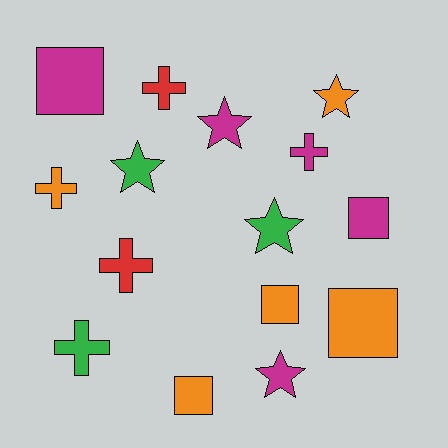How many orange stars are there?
There is 1 orange star.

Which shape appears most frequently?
Star, with 5 objects.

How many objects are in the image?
There are 15 objects.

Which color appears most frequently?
Orange, with 5 objects.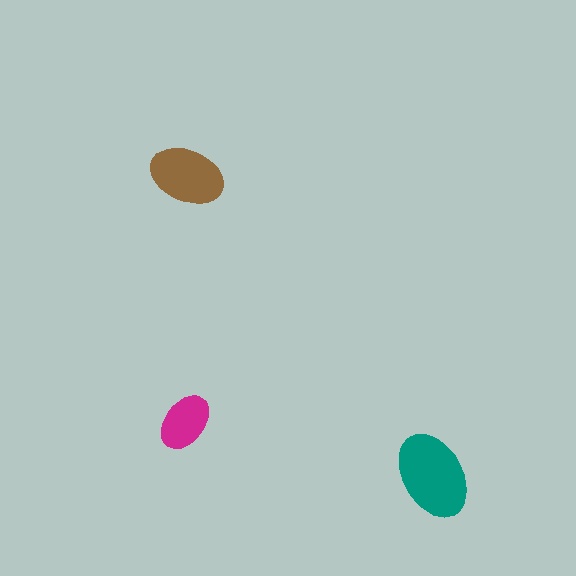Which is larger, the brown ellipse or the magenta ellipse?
The brown one.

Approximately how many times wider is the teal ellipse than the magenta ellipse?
About 1.5 times wider.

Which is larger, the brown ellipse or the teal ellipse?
The teal one.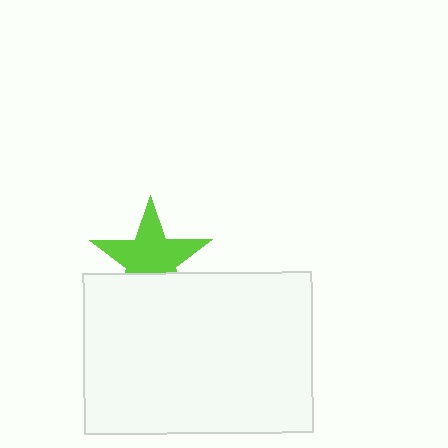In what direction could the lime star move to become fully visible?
The lime star could move up. That would shift it out from behind the white rectangle entirely.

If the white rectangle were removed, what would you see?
You would see the complete lime star.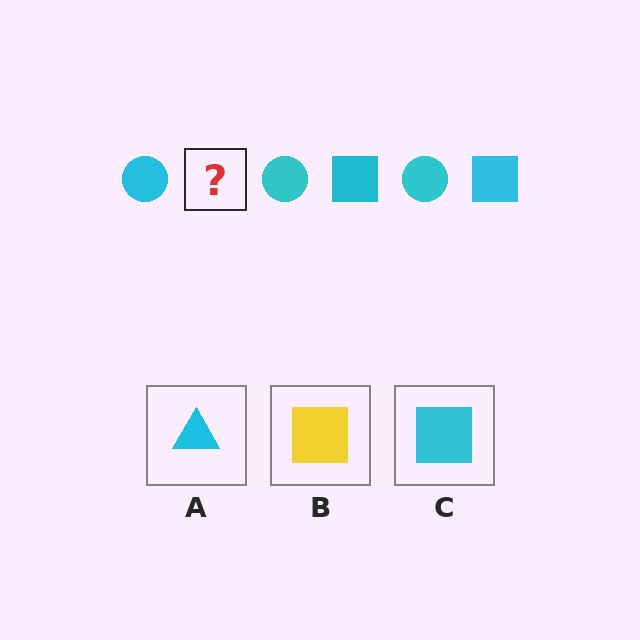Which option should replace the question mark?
Option C.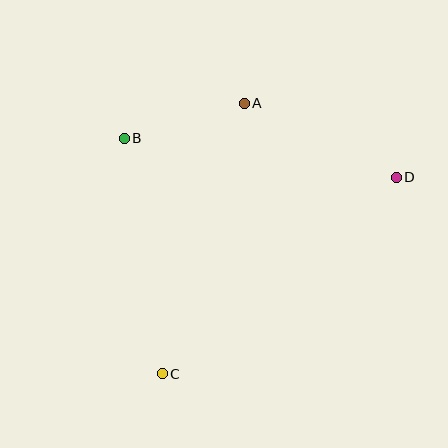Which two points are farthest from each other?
Points C and D are farthest from each other.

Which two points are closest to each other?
Points A and B are closest to each other.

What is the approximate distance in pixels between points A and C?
The distance between A and C is approximately 283 pixels.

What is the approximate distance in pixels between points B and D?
The distance between B and D is approximately 275 pixels.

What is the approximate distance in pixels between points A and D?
The distance between A and D is approximately 169 pixels.